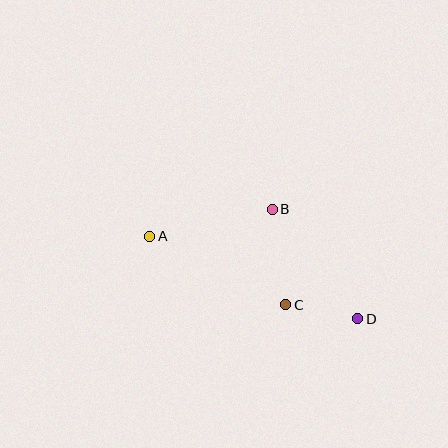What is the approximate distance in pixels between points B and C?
The distance between B and C is approximately 96 pixels.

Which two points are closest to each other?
Points C and D are closest to each other.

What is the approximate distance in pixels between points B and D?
The distance between B and D is approximately 139 pixels.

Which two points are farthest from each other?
Points A and D are farthest from each other.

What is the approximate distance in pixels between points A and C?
The distance between A and C is approximately 153 pixels.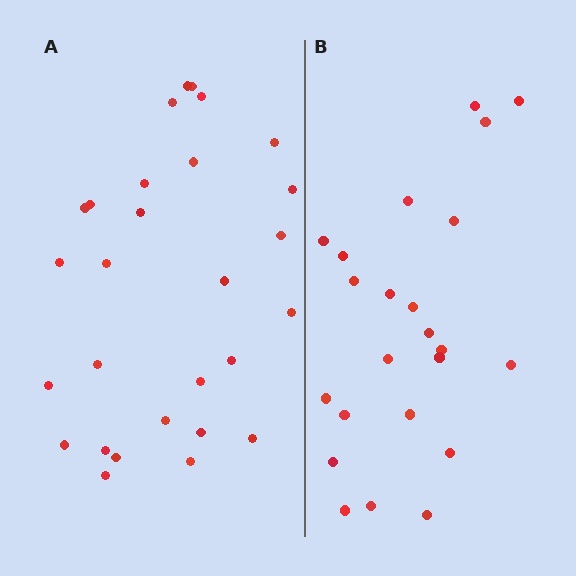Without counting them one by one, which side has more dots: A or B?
Region A (the left region) has more dots.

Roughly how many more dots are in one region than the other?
Region A has about 5 more dots than region B.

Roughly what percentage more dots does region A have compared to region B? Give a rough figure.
About 20% more.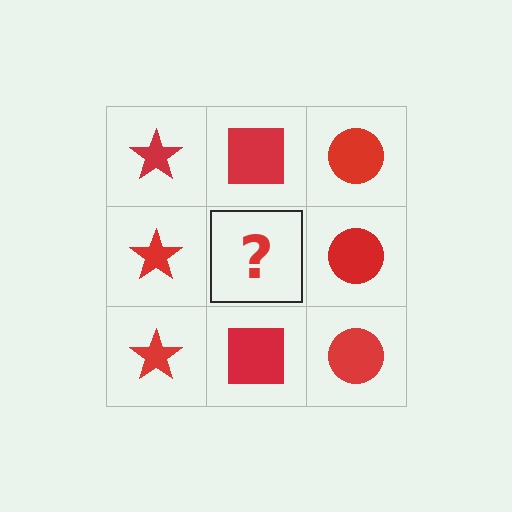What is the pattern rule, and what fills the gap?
The rule is that each column has a consistent shape. The gap should be filled with a red square.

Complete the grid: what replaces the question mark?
The question mark should be replaced with a red square.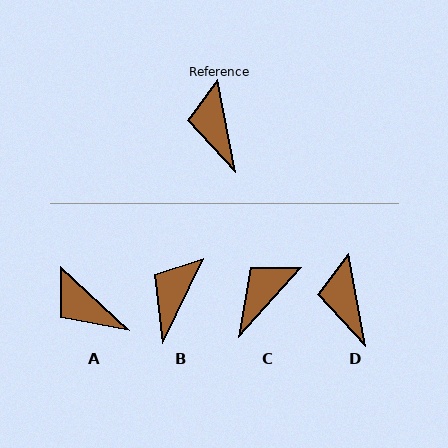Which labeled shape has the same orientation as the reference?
D.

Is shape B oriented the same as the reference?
No, it is off by about 36 degrees.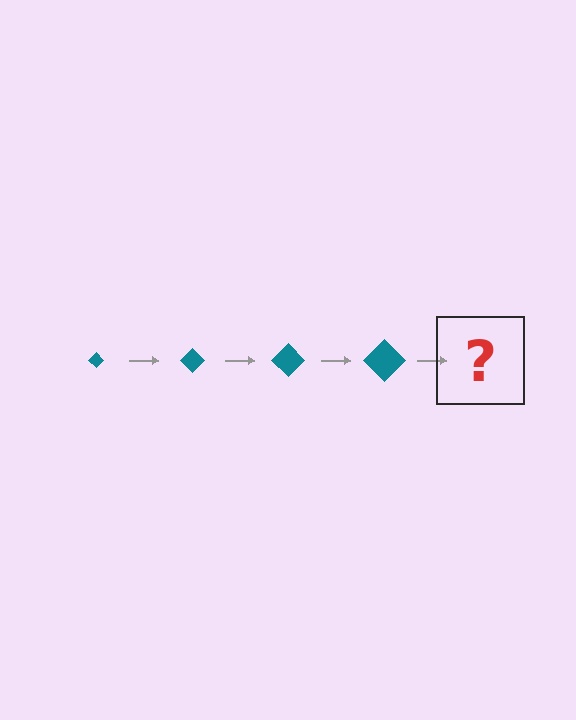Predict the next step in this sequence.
The next step is a teal diamond, larger than the previous one.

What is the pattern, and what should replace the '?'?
The pattern is that the diamond gets progressively larger each step. The '?' should be a teal diamond, larger than the previous one.